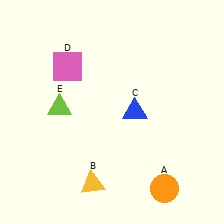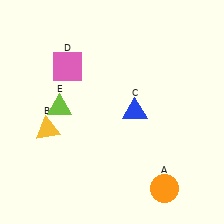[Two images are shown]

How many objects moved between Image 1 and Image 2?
1 object moved between the two images.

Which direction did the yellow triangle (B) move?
The yellow triangle (B) moved up.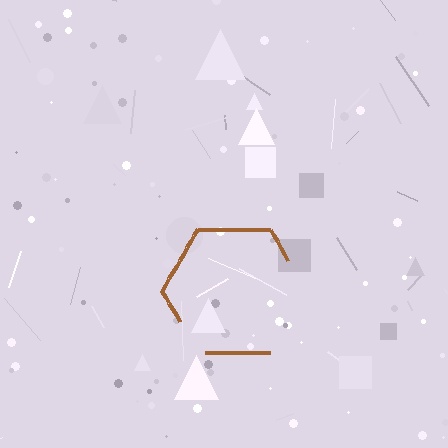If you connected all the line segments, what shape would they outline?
They would outline a hexagon.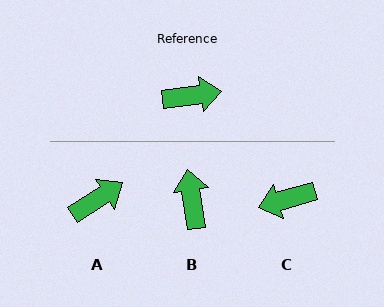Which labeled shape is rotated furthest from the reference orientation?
C, about 172 degrees away.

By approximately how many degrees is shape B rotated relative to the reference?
Approximately 90 degrees counter-clockwise.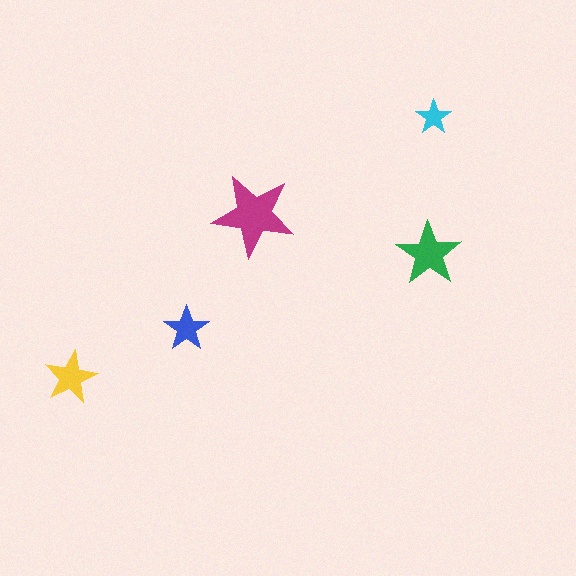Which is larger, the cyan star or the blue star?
The blue one.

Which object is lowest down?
The yellow star is bottommost.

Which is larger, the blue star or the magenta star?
The magenta one.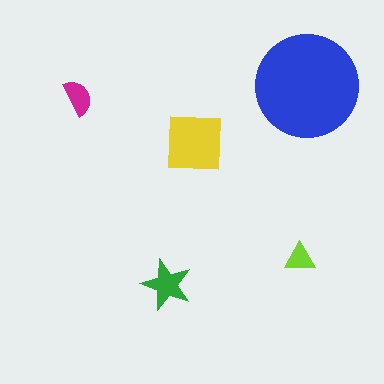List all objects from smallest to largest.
The lime triangle, the magenta semicircle, the green star, the yellow square, the blue circle.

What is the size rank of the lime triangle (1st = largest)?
5th.